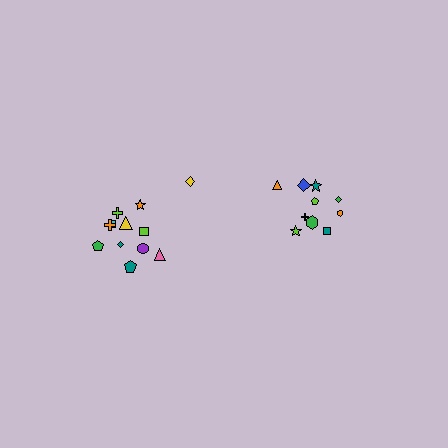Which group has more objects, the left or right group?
The left group.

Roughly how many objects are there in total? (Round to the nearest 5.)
Roughly 20 objects in total.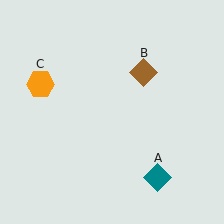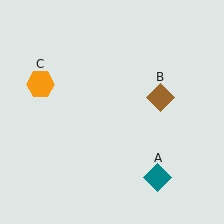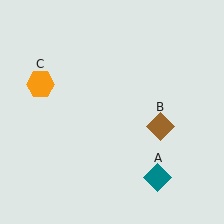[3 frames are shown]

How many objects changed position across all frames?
1 object changed position: brown diamond (object B).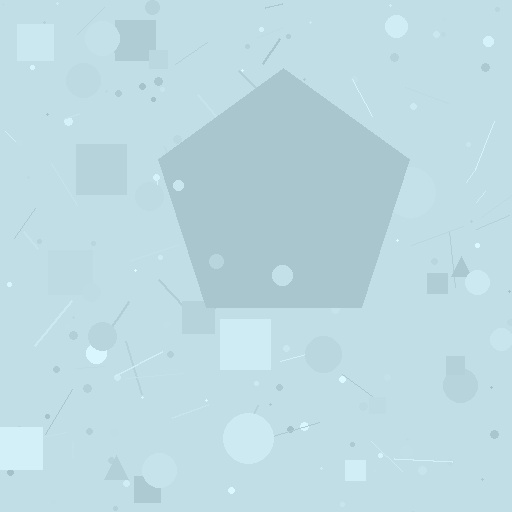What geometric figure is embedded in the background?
A pentagon is embedded in the background.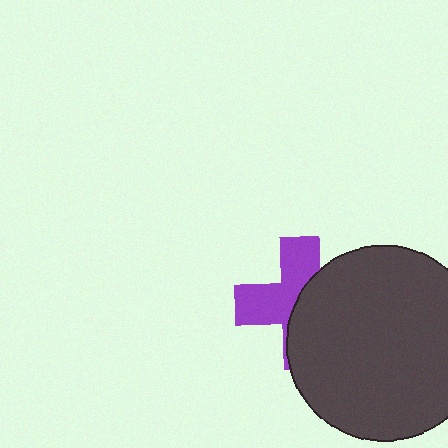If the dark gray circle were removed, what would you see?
You would see the complete purple cross.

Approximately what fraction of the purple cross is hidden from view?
Roughly 52% of the purple cross is hidden behind the dark gray circle.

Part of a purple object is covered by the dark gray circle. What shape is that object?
It is a cross.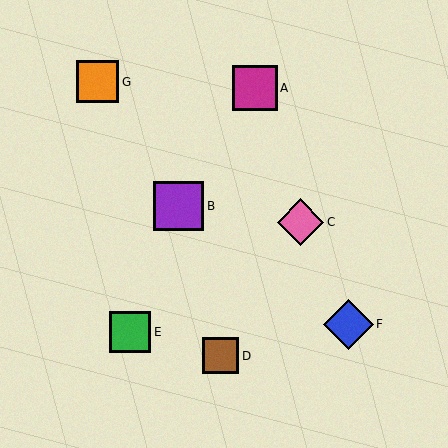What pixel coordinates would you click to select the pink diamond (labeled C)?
Click at (301, 222) to select the pink diamond C.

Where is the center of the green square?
The center of the green square is at (130, 332).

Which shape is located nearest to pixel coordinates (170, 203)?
The purple square (labeled B) at (179, 206) is nearest to that location.